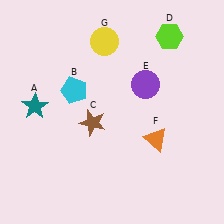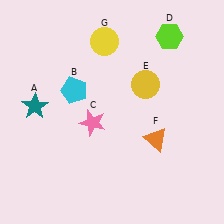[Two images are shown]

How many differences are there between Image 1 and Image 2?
There are 2 differences between the two images.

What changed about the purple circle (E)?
In Image 1, E is purple. In Image 2, it changed to yellow.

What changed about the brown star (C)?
In Image 1, C is brown. In Image 2, it changed to pink.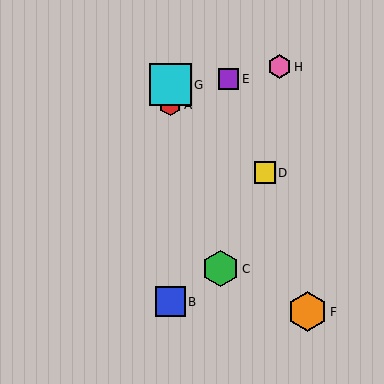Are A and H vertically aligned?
No, A is at x≈170 and H is at x≈279.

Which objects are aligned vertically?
Objects A, B, G are aligned vertically.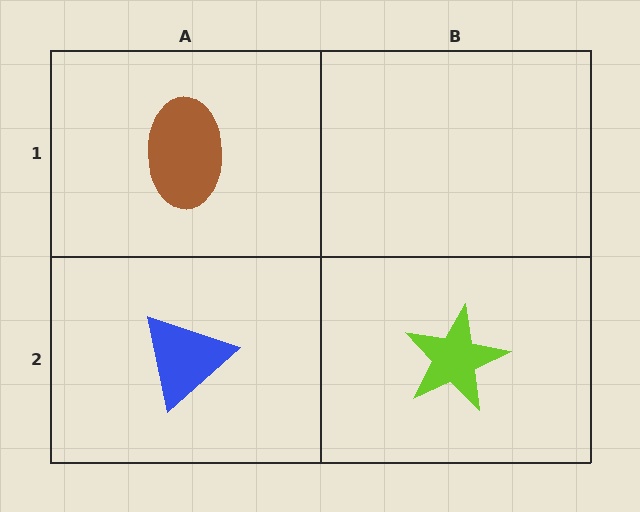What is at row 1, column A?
A brown ellipse.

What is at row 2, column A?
A blue triangle.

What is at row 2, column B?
A lime star.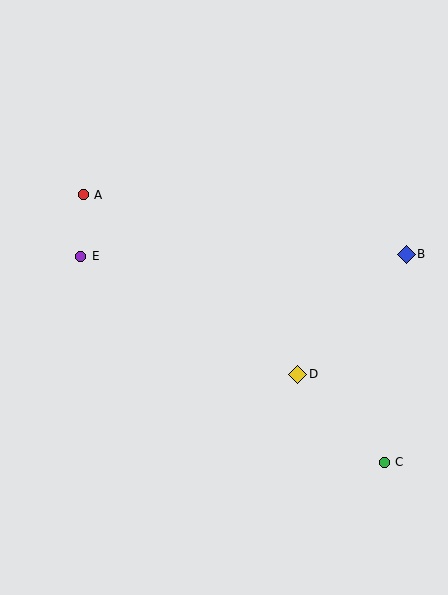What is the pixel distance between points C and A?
The distance between C and A is 403 pixels.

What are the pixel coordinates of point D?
Point D is at (298, 374).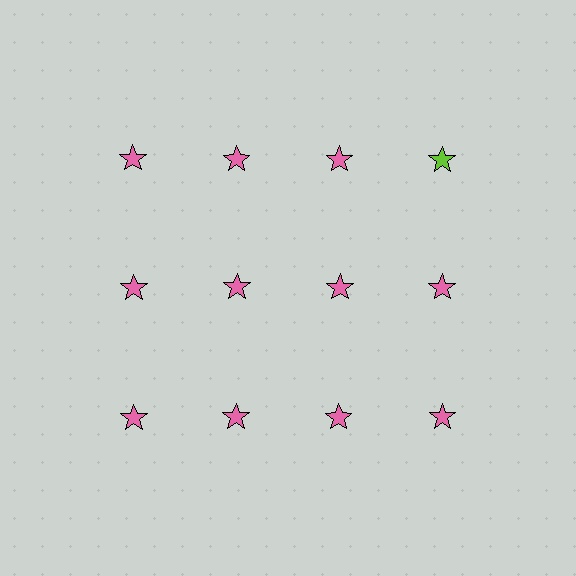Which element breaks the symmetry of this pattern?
The lime star in the top row, second from right column breaks the symmetry. All other shapes are pink stars.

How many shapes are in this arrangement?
There are 12 shapes arranged in a grid pattern.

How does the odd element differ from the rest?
It has a different color: lime instead of pink.